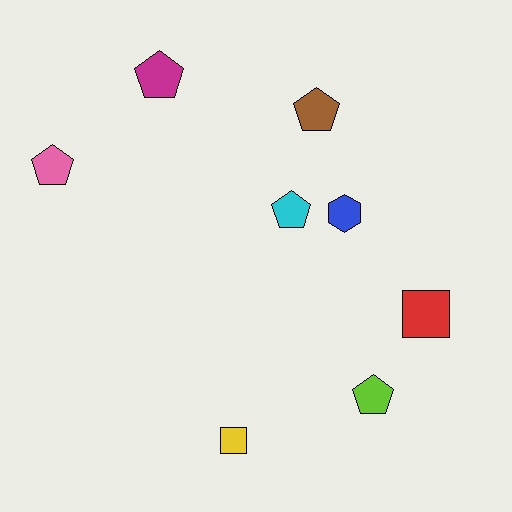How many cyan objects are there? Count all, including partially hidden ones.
There is 1 cyan object.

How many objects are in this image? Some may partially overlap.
There are 8 objects.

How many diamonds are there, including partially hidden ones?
There are no diamonds.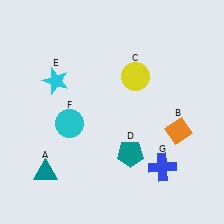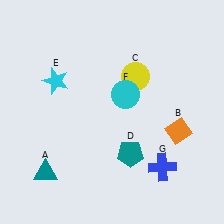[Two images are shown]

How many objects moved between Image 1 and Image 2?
1 object moved between the two images.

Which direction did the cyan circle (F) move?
The cyan circle (F) moved right.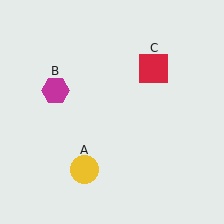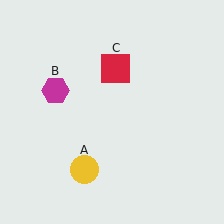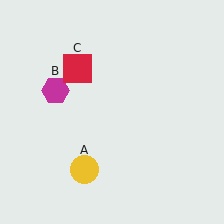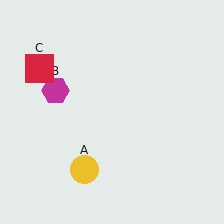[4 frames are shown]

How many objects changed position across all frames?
1 object changed position: red square (object C).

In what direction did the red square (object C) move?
The red square (object C) moved left.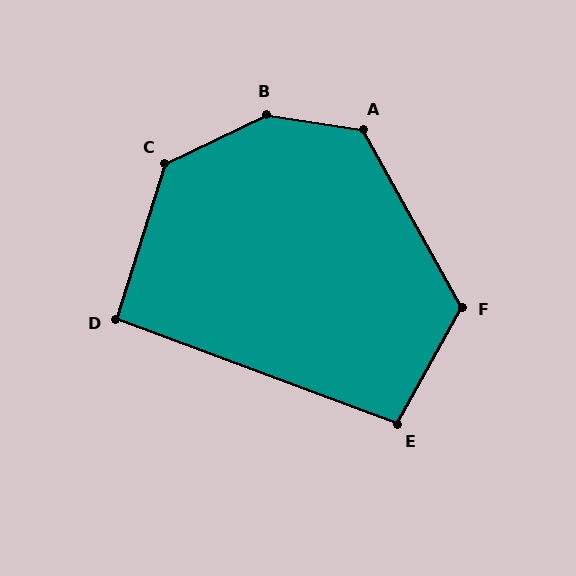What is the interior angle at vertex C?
Approximately 133 degrees (obtuse).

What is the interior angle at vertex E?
Approximately 98 degrees (obtuse).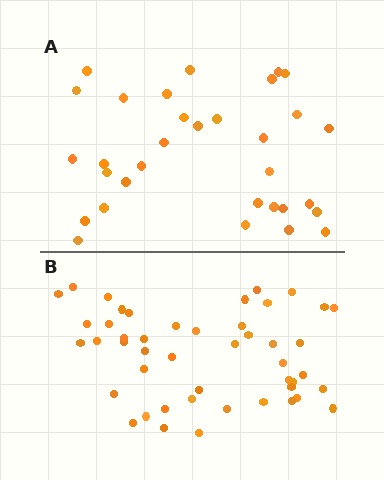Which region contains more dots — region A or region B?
Region B (the bottom region) has more dots.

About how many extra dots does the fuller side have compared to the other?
Region B has approximately 15 more dots than region A.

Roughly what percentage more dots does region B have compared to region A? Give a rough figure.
About 45% more.